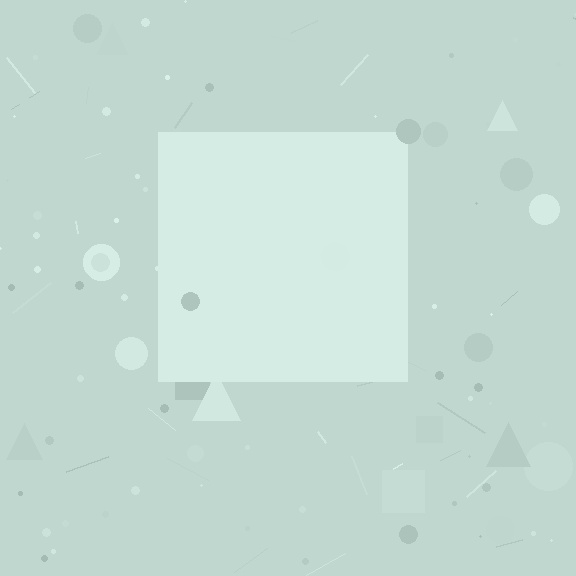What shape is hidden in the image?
A square is hidden in the image.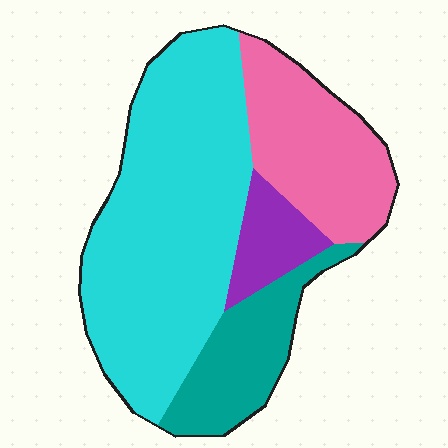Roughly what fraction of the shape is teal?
Teal takes up less than a sixth of the shape.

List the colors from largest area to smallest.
From largest to smallest: cyan, pink, teal, purple.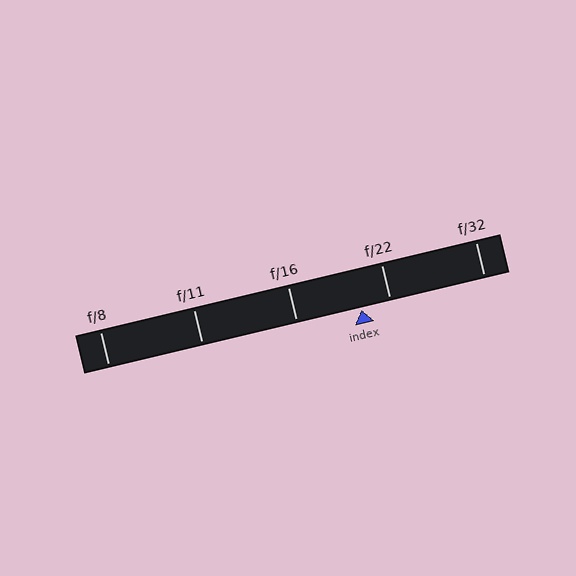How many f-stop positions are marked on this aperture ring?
There are 5 f-stop positions marked.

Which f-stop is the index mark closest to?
The index mark is closest to f/22.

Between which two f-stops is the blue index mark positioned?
The index mark is between f/16 and f/22.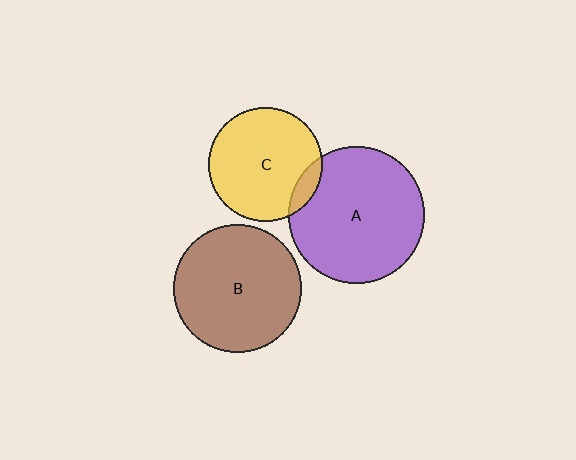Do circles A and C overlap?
Yes.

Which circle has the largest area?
Circle A (purple).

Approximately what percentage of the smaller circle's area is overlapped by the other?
Approximately 10%.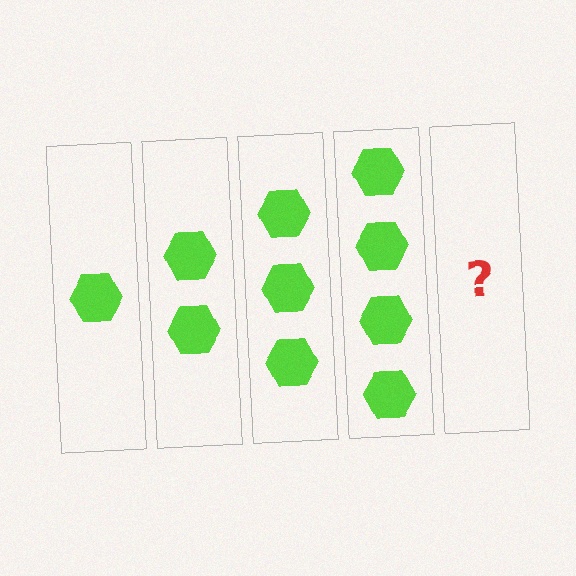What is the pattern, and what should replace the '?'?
The pattern is that each step adds one more hexagon. The '?' should be 5 hexagons.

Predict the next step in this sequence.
The next step is 5 hexagons.